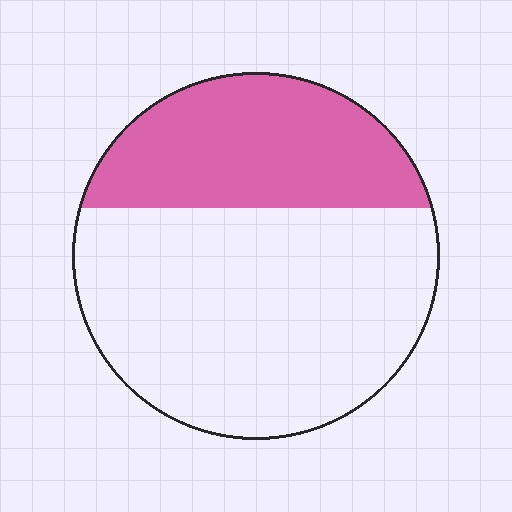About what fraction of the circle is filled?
About one third (1/3).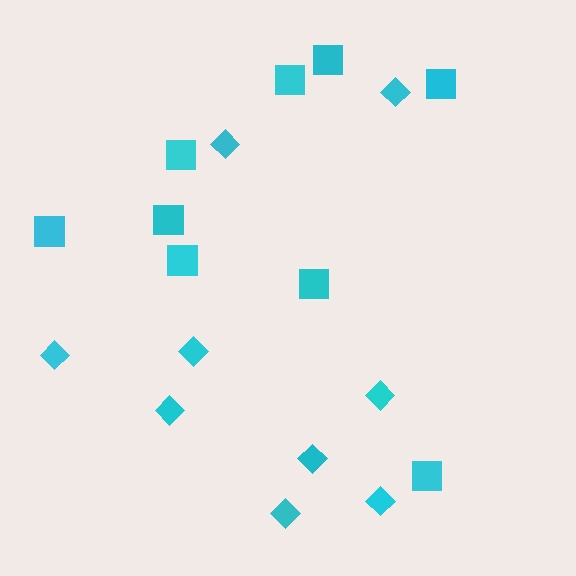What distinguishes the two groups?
There are 2 groups: one group of squares (9) and one group of diamonds (9).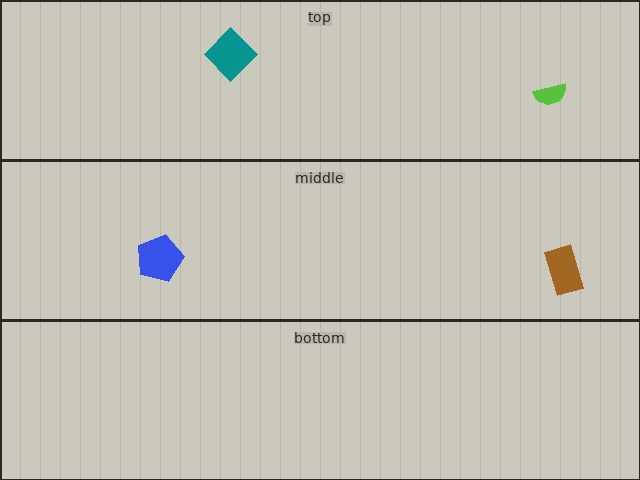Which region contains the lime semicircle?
The top region.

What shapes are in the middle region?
The blue pentagon, the brown rectangle.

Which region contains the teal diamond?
The top region.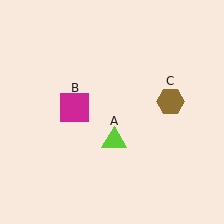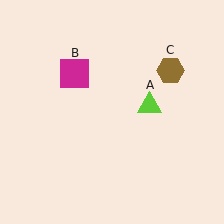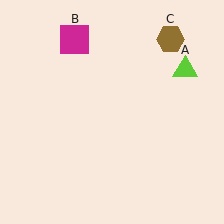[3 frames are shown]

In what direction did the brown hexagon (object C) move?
The brown hexagon (object C) moved up.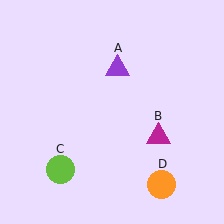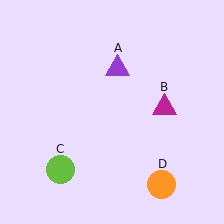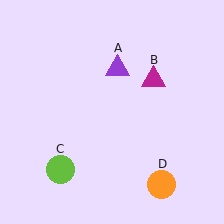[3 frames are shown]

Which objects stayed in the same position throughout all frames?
Purple triangle (object A) and lime circle (object C) and orange circle (object D) remained stationary.